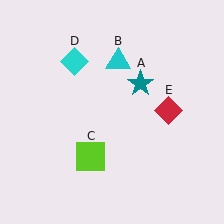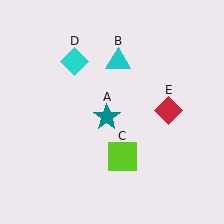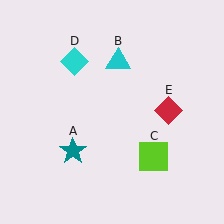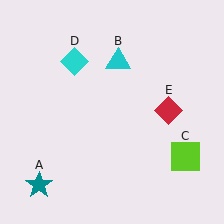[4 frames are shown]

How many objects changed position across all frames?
2 objects changed position: teal star (object A), lime square (object C).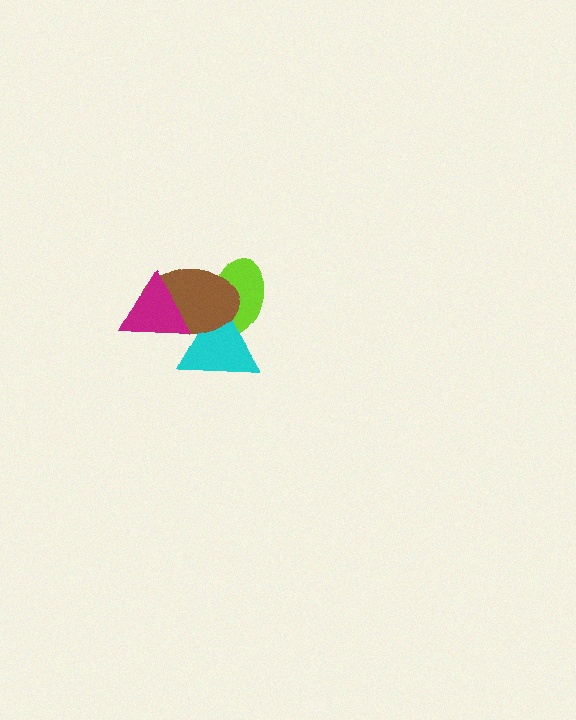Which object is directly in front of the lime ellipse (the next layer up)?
The cyan triangle is directly in front of the lime ellipse.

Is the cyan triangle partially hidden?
Yes, it is partially covered by another shape.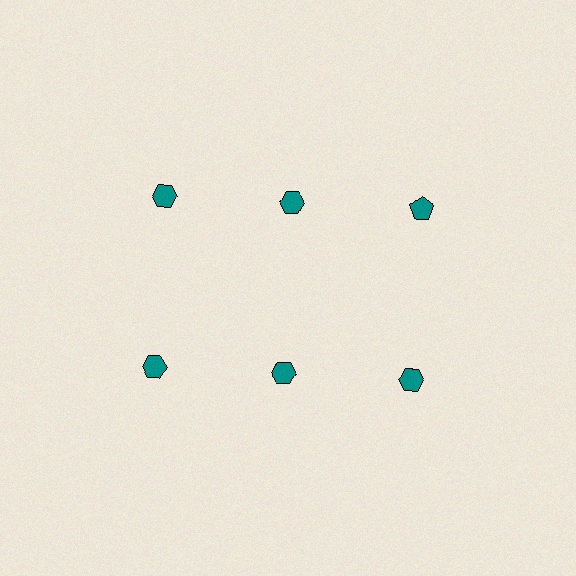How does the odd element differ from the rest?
It has a different shape: pentagon instead of hexagon.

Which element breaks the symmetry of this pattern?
The teal pentagon in the top row, center column breaks the symmetry. All other shapes are teal hexagons.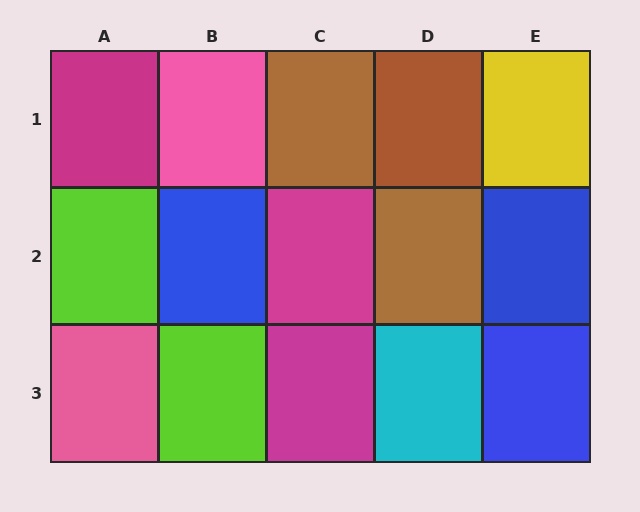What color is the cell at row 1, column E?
Yellow.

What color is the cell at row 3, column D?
Cyan.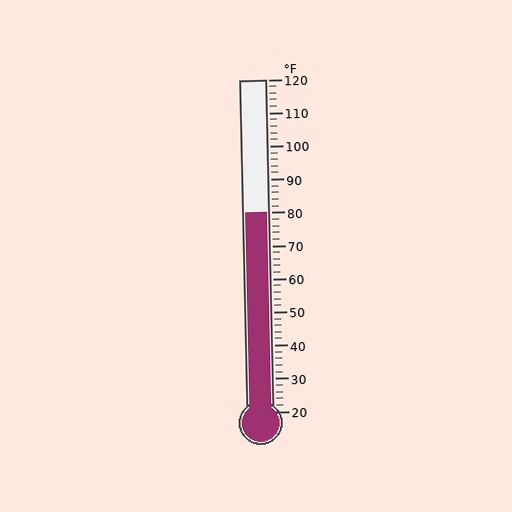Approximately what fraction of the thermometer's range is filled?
The thermometer is filled to approximately 60% of its range.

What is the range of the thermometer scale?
The thermometer scale ranges from 20°F to 120°F.